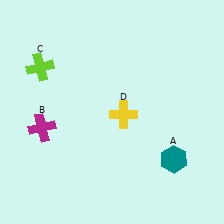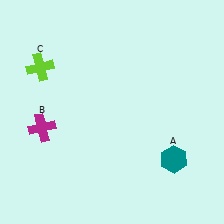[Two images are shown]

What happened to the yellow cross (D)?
The yellow cross (D) was removed in Image 2. It was in the bottom-right area of Image 1.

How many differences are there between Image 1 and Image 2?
There is 1 difference between the two images.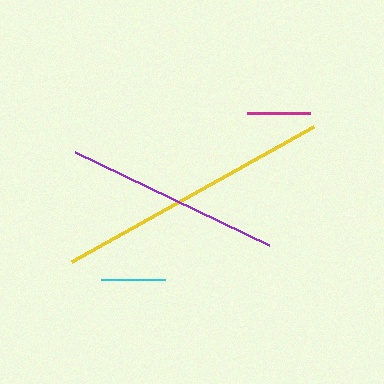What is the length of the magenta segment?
The magenta segment is approximately 63 pixels long.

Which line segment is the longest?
The yellow line is the longest at approximately 277 pixels.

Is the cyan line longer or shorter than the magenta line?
The cyan line is longer than the magenta line.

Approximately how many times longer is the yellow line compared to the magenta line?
The yellow line is approximately 4.4 times the length of the magenta line.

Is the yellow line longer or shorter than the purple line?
The yellow line is longer than the purple line.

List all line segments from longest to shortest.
From longest to shortest: yellow, purple, cyan, magenta.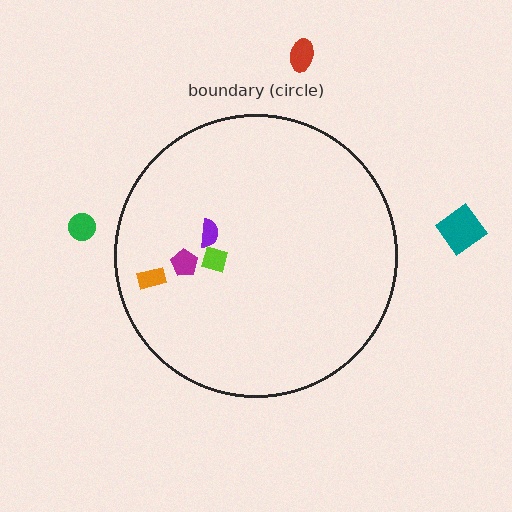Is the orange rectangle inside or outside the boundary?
Inside.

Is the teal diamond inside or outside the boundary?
Outside.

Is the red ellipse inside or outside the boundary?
Outside.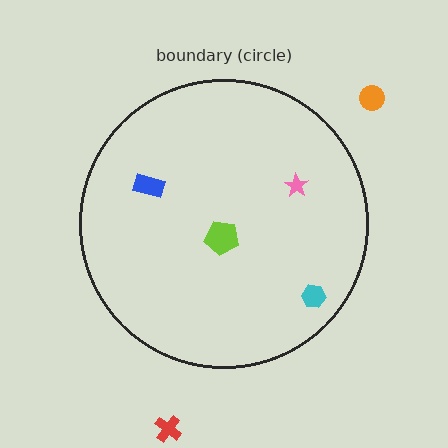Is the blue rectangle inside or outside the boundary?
Inside.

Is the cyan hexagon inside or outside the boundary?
Inside.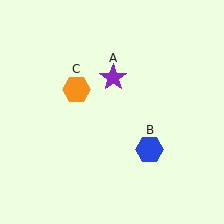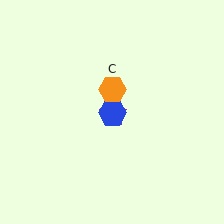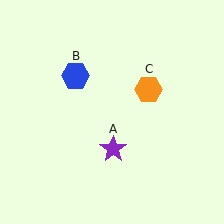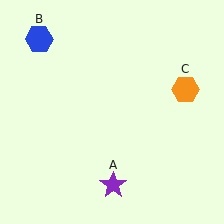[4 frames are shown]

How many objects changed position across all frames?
3 objects changed position: purple star (object A), blue hexagon (object B), orange hexagon (object C).